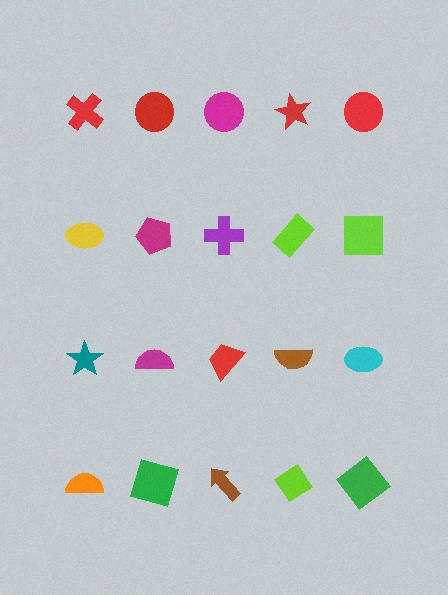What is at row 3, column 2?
A magenta semicircle.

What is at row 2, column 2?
A magenta pentagon.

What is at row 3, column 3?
A red trapezoid.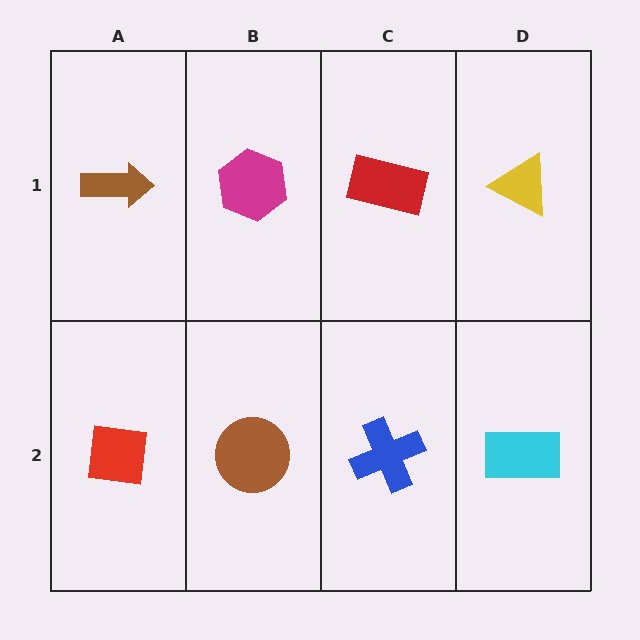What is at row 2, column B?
A brown circle.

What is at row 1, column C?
A red rectangle.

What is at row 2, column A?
A red square.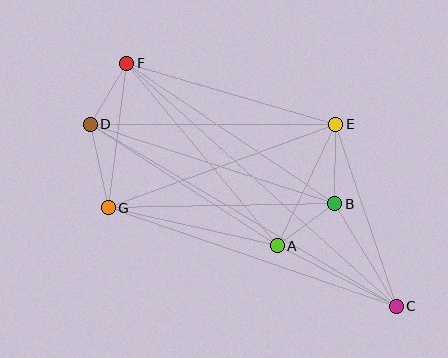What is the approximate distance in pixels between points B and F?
The distance between B and F is approximately 251 pixels.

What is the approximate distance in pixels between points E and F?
The distance between E and F is approximately 218 pixels.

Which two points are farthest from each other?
Points C and F are farthest from each other.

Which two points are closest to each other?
Points D and F are closest to each other.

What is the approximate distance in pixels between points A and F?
The distance between A and F is approximately 237 pixels.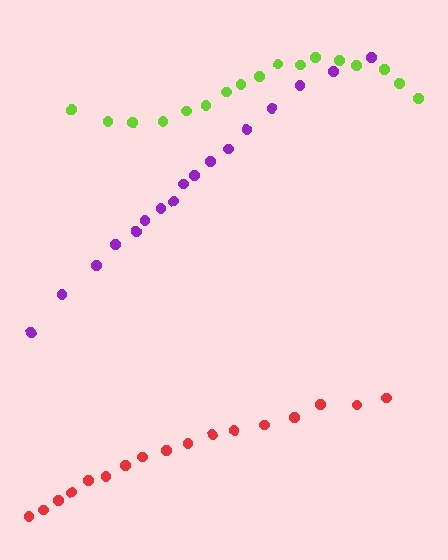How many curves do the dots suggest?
There are 3 distinct paths.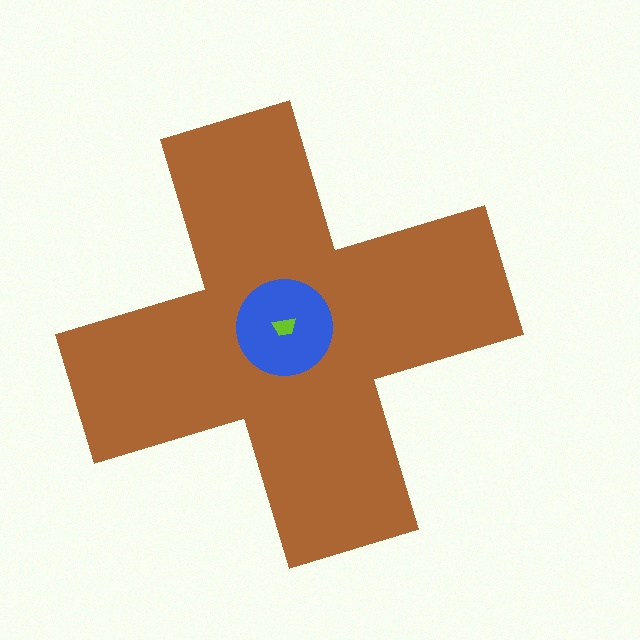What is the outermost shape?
The brown cross.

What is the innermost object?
The lime trapezoid.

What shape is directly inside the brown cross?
The blue circle.